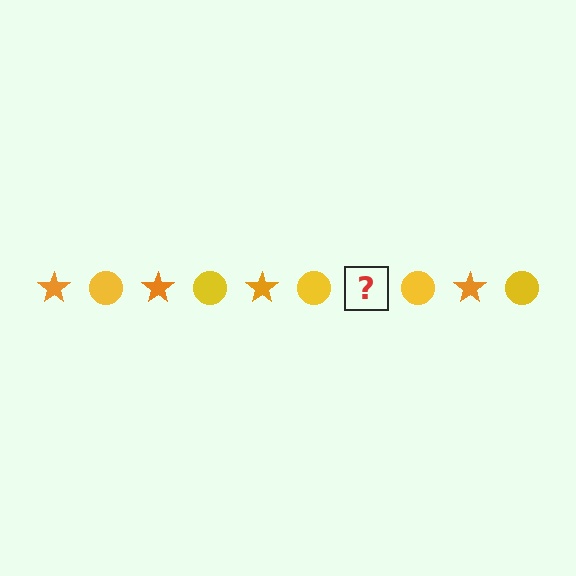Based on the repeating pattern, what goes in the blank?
The blank should be an orange star.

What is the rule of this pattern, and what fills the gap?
The rule is that the pattern alternates between orange star and yellow circle. The gap should be filled with an orange star.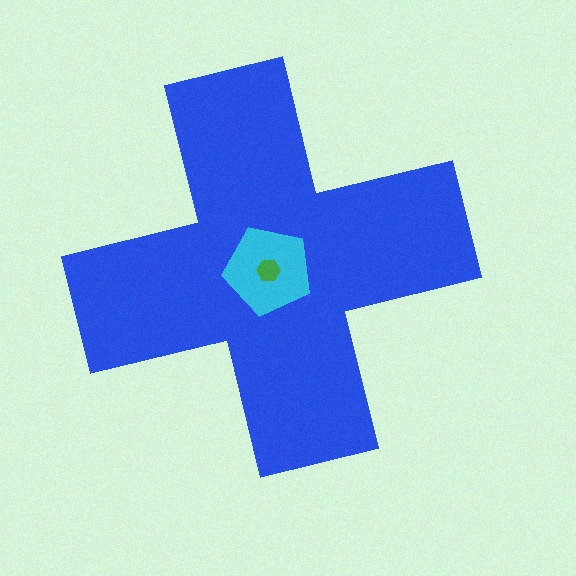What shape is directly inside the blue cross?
The cyan pentagon.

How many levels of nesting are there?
3.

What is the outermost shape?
The blue cross.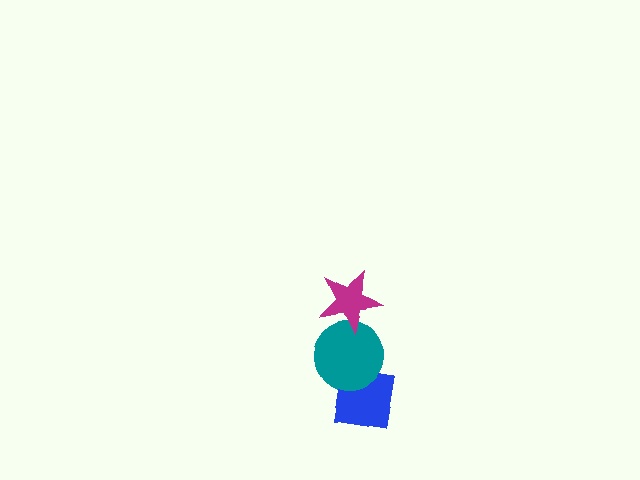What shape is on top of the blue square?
The teal circle is on top of the blue square.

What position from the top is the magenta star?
The magenta star is 1st from the top.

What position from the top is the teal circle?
The teal circle is 2nd from the top.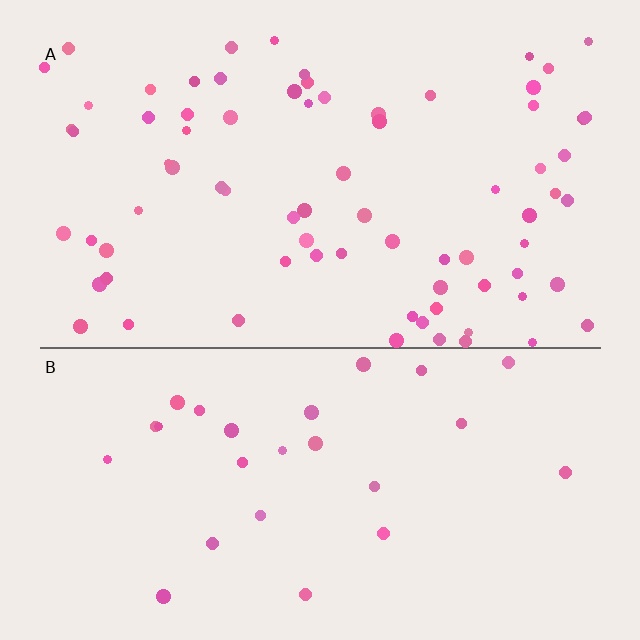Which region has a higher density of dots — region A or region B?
A (the top).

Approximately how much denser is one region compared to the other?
Approximately 2.9× — region A over region B.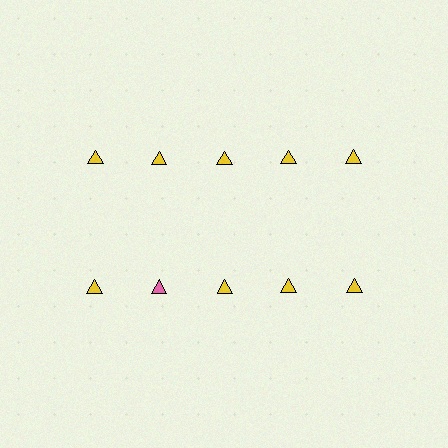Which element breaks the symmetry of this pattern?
The pink triangle in the second row, second from left column breaks the symmetry. All other shapes are yellow triangles.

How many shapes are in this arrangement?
There are 10 shapes arranged in a grid pattern.